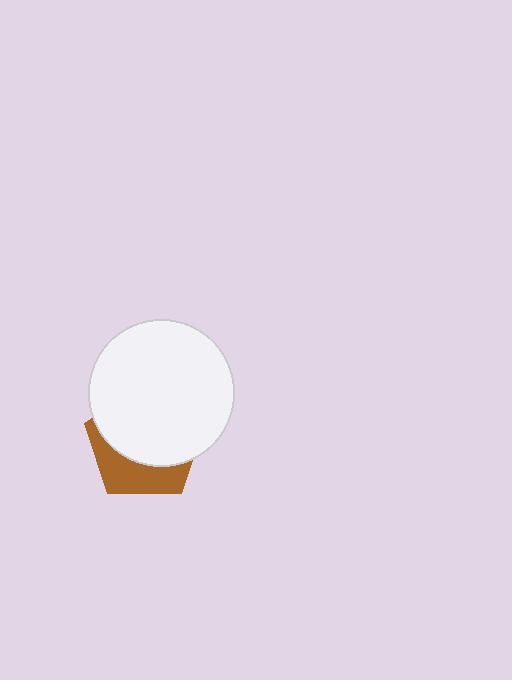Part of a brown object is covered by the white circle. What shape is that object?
It is a pentagon.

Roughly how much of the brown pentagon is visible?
A small part of it is visible (roughly 35%).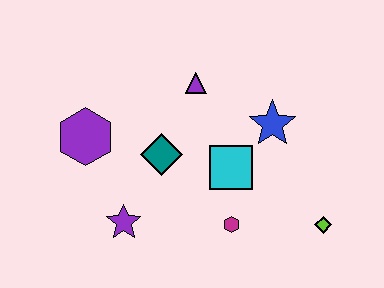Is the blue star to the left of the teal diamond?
No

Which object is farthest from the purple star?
The lime diamond is farthest from the purple star.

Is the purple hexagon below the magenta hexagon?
No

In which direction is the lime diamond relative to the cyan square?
The lime diamond is to the right of the cyan square.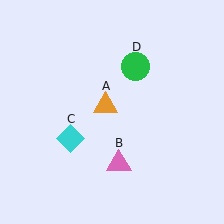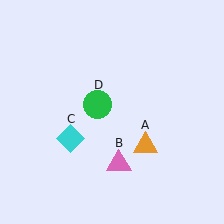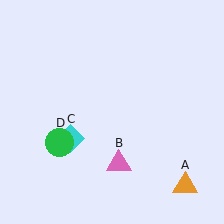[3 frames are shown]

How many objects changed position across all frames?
2 objects changed position: orange triangle (object A), green circle (object D).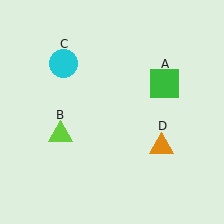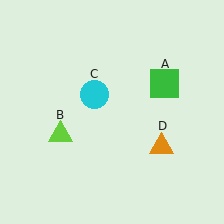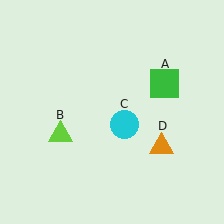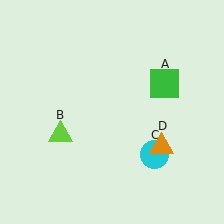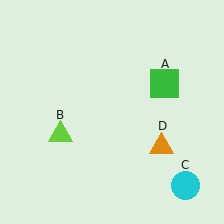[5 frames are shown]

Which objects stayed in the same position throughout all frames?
Green square (object A) and lime triangle (object B) and orange triangle (object D) remained stationary.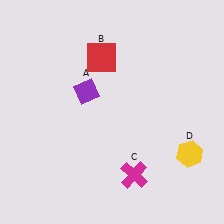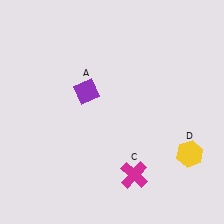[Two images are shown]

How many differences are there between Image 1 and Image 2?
There is 1 difference between the two images.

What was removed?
The red square (B) was removed in Image 2.